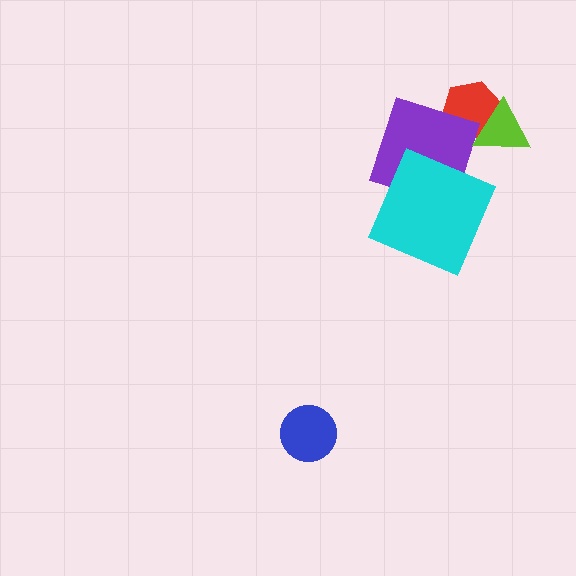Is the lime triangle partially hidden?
No, no other shape covers it.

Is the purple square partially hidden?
Yes, it is partially covered by another shape.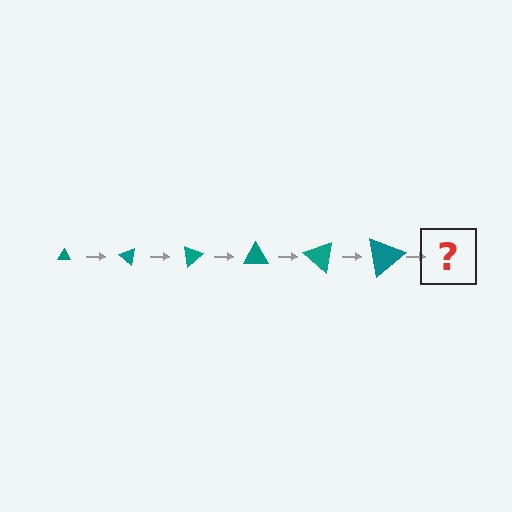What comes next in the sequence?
The next element should be a triangle, larger than the previous one and rotated 240 degrees from the start.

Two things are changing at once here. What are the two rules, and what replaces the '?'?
The two rules are that the triangle grows larger each step and it rotates 40 degrees each step. The '?' should be a triangle, larger than the previous one and rotated 240 degrees from the start.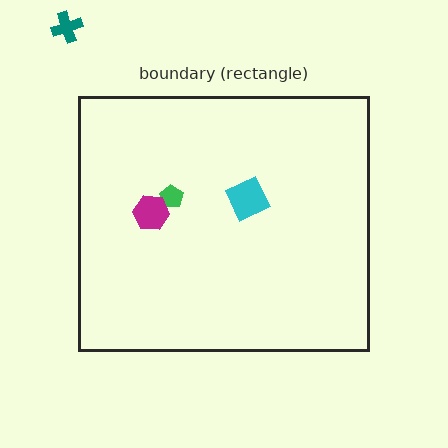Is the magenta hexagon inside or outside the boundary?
Inside.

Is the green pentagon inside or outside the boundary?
Inside.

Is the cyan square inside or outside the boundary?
Inside.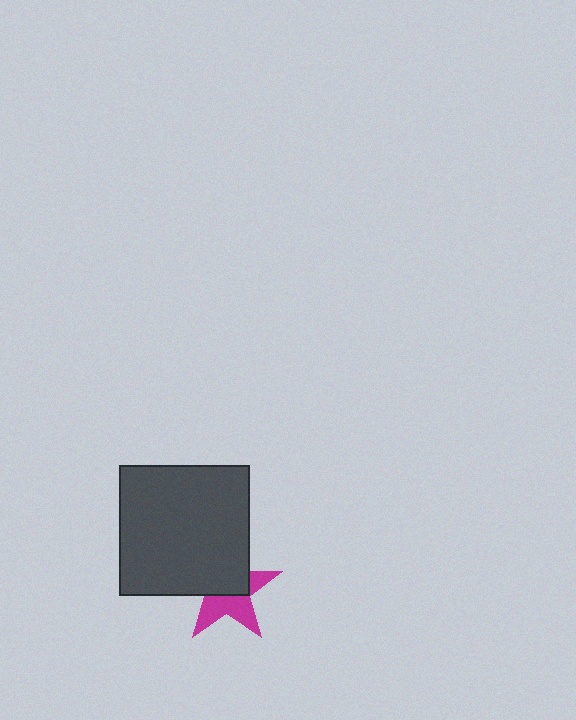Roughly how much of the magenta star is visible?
About half of it is visible (roughly 49%).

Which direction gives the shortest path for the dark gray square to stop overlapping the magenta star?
Moving toward the upper-left gives the shortest separation.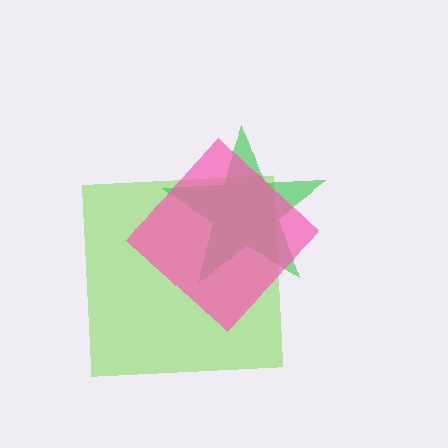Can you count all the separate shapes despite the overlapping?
Yes, there are 3 separate shapes.